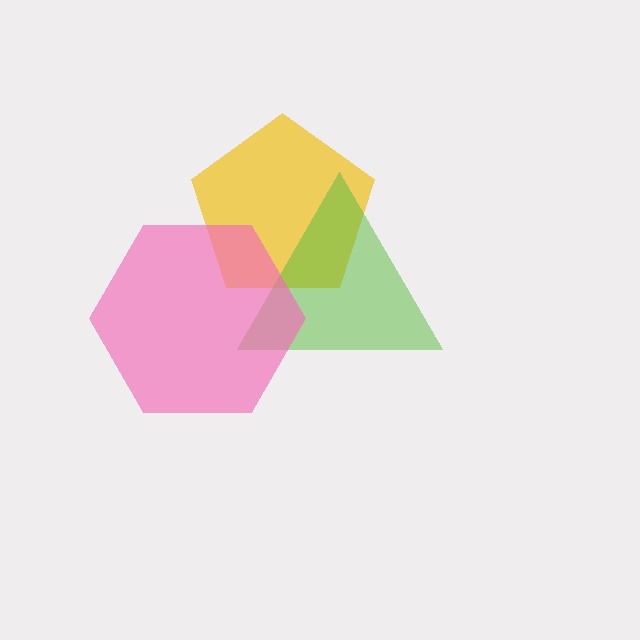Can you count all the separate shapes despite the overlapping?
Yes, there are 3 separate shapes.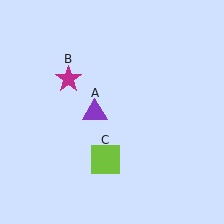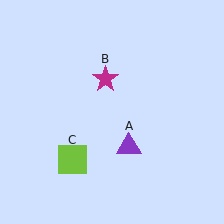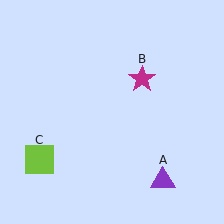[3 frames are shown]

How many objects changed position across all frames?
3 objects changed position: purple triangle (object A), magenta star (object B), lime square (object C).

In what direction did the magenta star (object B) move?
The magenta star (object B) moved right.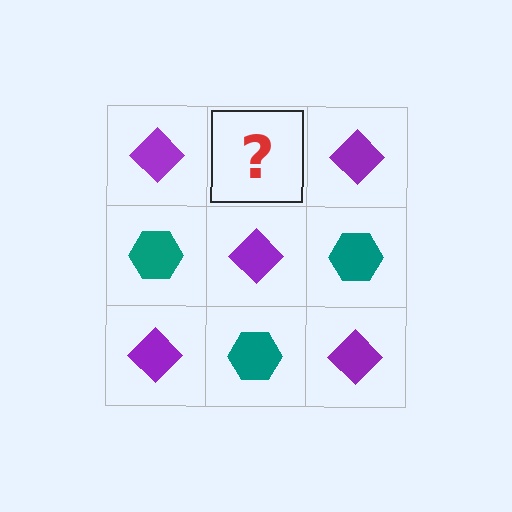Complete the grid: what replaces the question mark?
The question mark should be replaced with a teal hexagon.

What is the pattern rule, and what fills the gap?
The rule is that it alternates purple diamond and teal hexagon in a checkerboard pattern. The gap should be filled with a teal hexagon.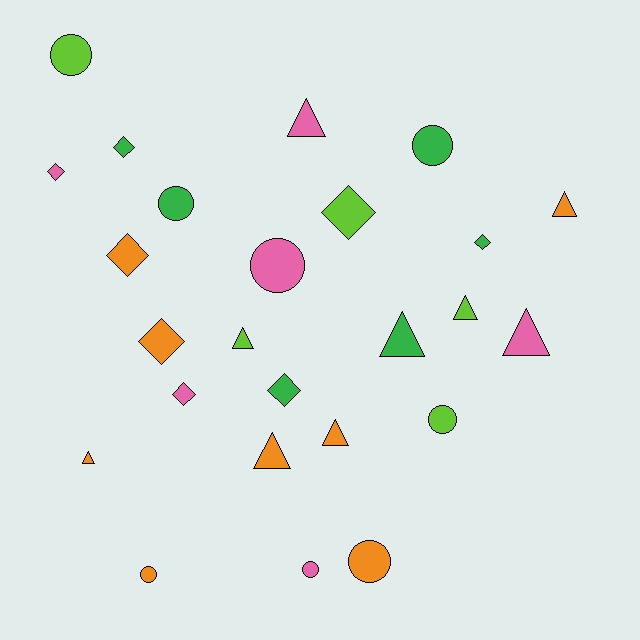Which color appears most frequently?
Orange, with 8 objects.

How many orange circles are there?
There are 2 orange circles.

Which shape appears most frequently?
Triangle, with 9 objects.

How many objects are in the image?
There are 25 objects.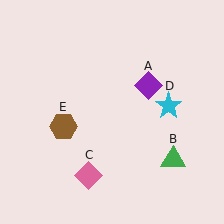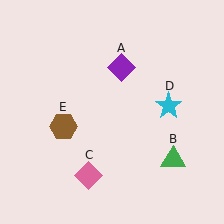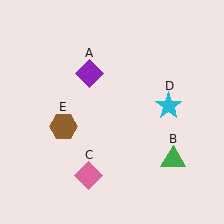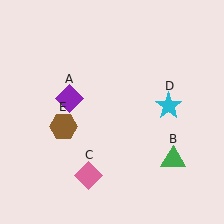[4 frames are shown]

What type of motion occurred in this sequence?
The purple diamond (object A) rotated counterclockwise around the center of the scene.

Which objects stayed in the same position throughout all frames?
Green triangle (object B) and pink diamond (object C) and cyan star (object D) and brown hexagon (object E) remained stationary.